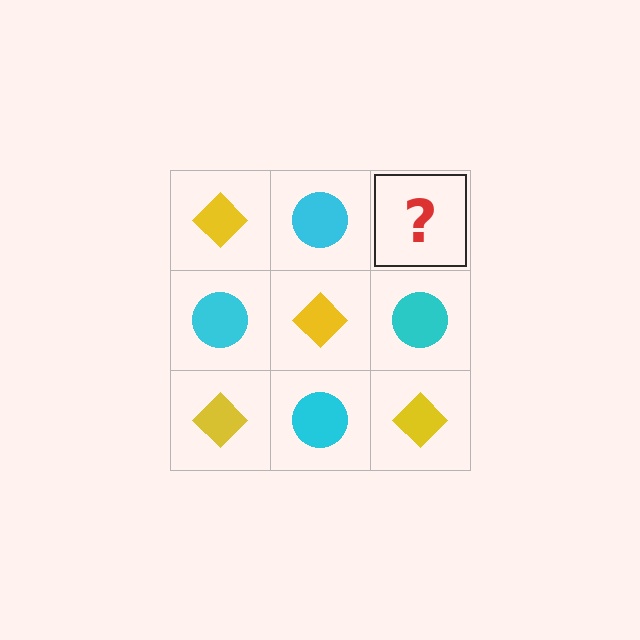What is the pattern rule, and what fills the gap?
The rule is that it alternates yellow diamond and cyan circle in a checkerboard pattern. The gap should be filled with a yellow diamond.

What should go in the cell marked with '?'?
The missing cell should contain a yellow diamond.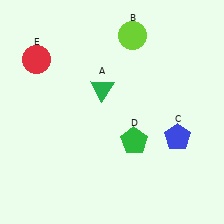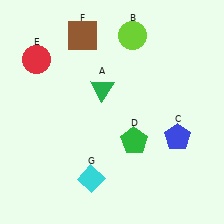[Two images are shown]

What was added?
A brown square (F), a cyan diamond (G) were added in Image 2.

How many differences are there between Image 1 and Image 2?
There are 2 differences between the two images.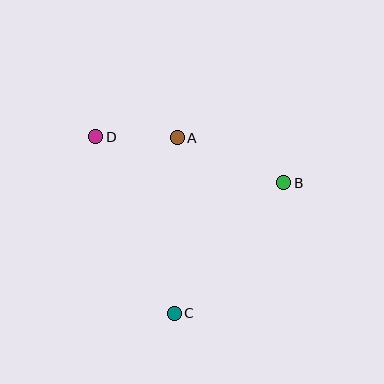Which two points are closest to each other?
Points A and D are closest to each other.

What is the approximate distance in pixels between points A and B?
The distance between A and B is approximately 115 pixels.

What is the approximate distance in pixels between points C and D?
The distance between C and D is approximately 193 pixels.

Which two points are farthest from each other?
Points B and D are farthest from each other.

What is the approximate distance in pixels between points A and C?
The distance between A and C is approximately 175 pixels.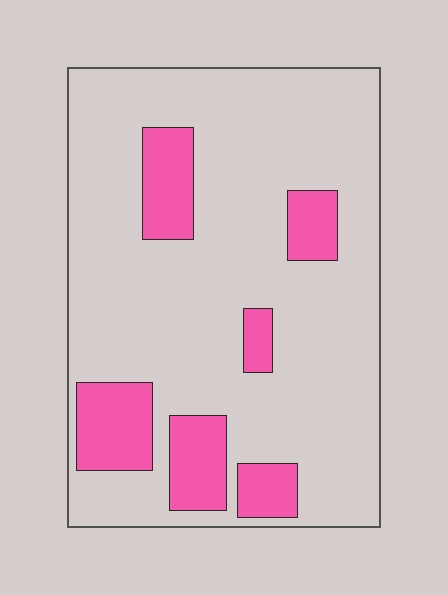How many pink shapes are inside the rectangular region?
6.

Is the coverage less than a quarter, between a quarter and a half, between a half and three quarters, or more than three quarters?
Less than a quarter.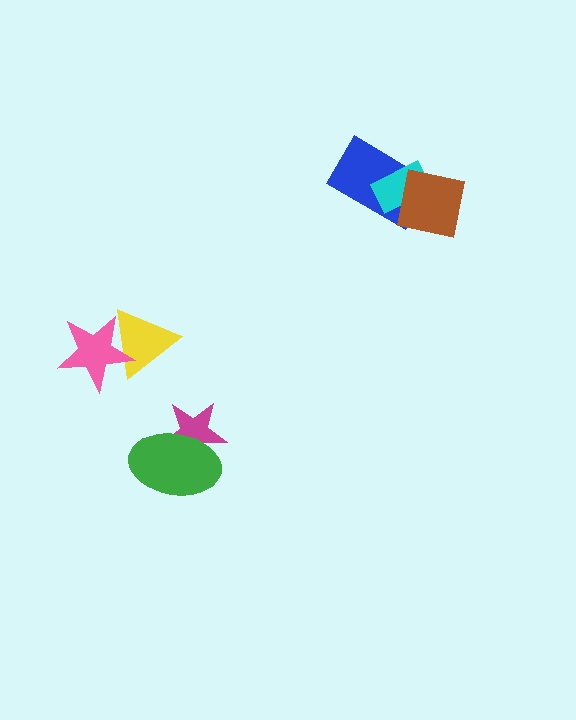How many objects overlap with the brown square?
2 objects overlap with the brown square.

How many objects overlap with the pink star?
1 object overlaps with the pink star.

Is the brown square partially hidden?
No, no other shape covers it.